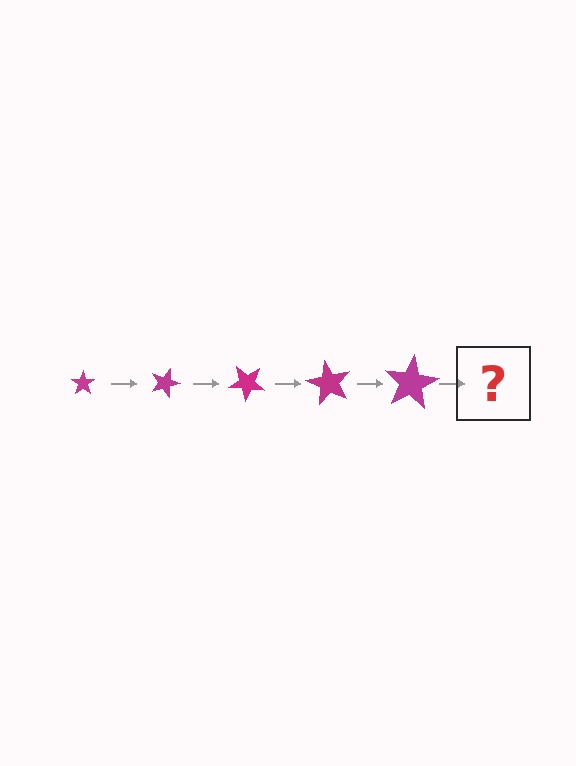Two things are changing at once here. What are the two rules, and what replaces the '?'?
The two rules are that the star grows larger each step and it rotates 20 degrees each step. The '?' should be a star, larger than the previous one and rotated 100 degrees from the start.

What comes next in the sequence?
The next element should be a star, larger than the previous one and rotated 100 degrees from the start.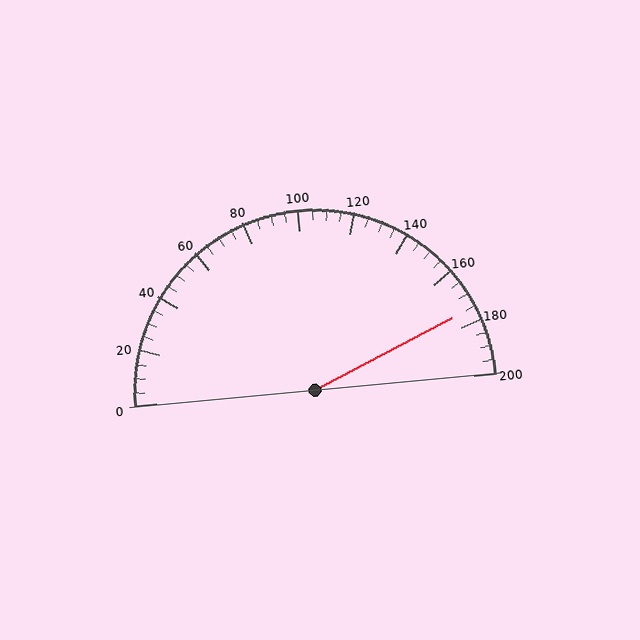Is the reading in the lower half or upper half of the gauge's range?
The reading is in the upper half of the range (0 to 200).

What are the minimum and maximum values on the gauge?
The gauge ranges from 0 to 200.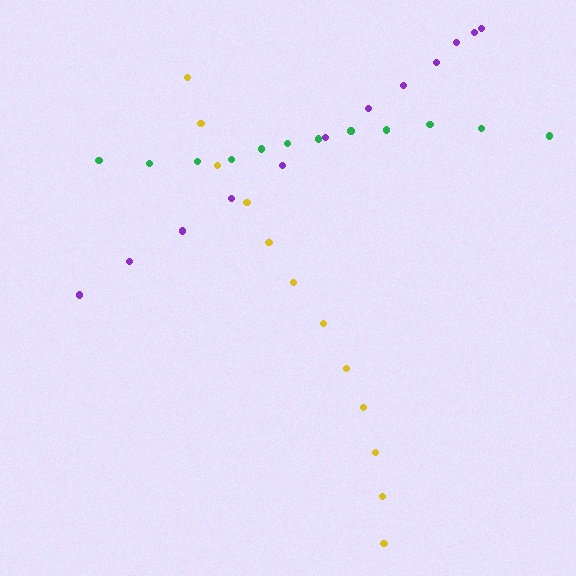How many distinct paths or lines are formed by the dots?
There are 3 distinct paths.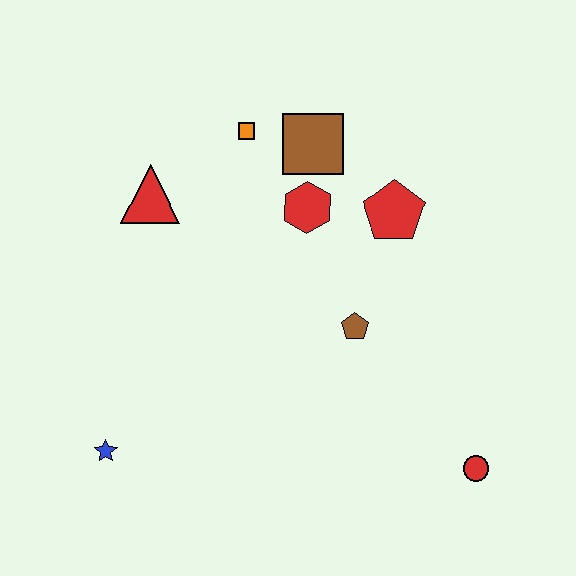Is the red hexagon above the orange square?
No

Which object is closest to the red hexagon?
The brown square is closest to the red hexagon.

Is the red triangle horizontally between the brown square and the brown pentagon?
No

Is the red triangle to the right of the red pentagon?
No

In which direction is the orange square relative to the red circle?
The orange square is above the red circle.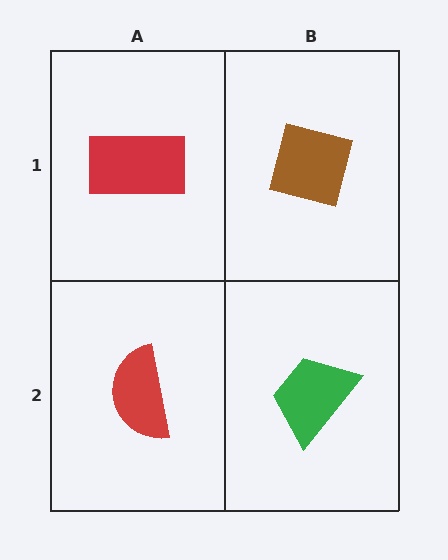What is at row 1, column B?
A brown square.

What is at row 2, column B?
A green trapezoid.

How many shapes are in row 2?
2 shapes.